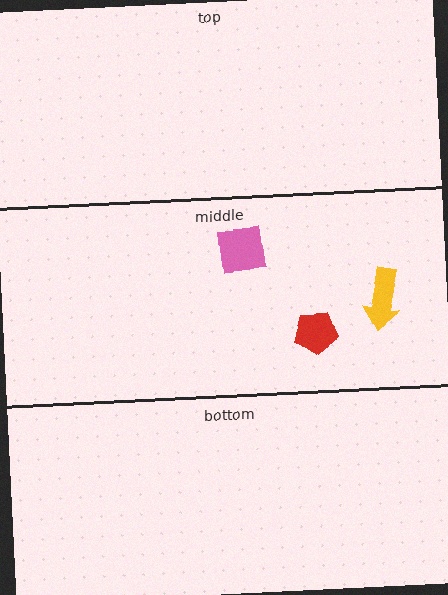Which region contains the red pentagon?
The middle region.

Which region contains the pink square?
The middle region.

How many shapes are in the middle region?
3.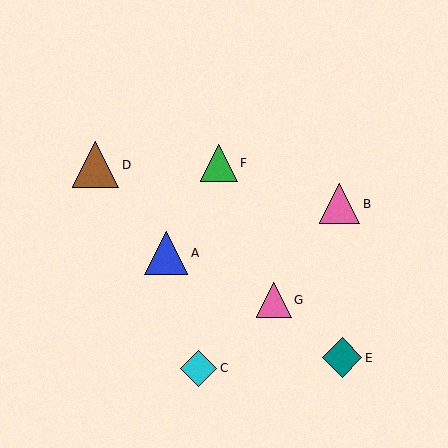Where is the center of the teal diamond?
The center of the teal diamond is at (342, 358).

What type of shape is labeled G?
Shape G is a pink triangle.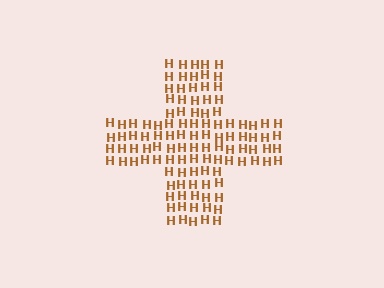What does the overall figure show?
The overall figure shows a cross.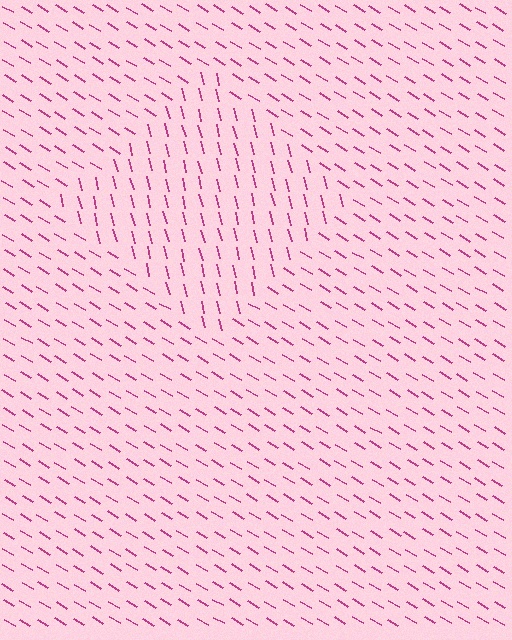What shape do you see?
I see a diamond.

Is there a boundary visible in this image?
Yes, there is a texture boundary formed by a change in line orientation.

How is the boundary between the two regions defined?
The boundary is defined purely by a change in line orientation (approximately 45 degrees difference). All lines are the same color and thickness.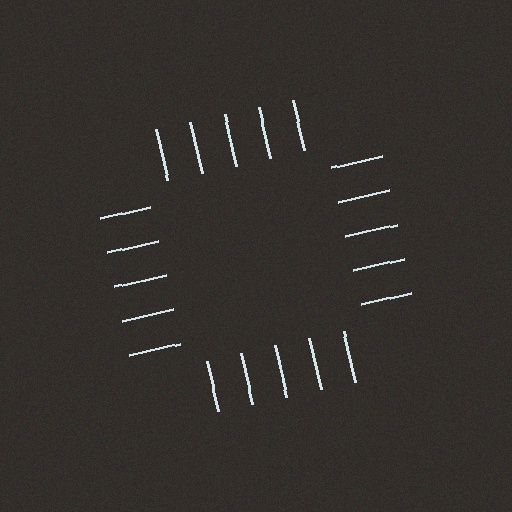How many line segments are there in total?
20 — 5 along each of the 4 edges.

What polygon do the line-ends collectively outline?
An illusory square — the line segments terminate on its edges but no continuous stroke is drawn.